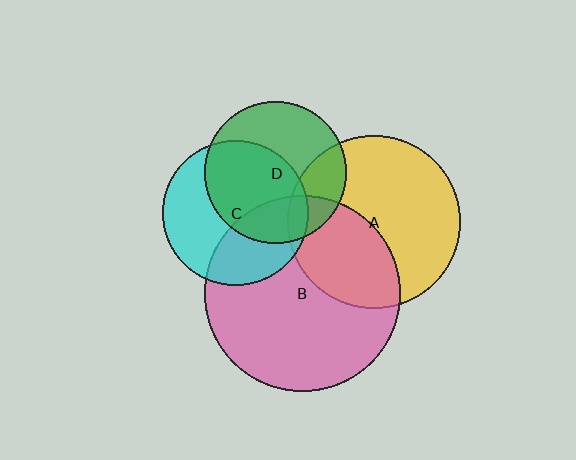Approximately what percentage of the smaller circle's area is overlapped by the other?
Approximately 25%.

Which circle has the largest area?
Circle B (pink).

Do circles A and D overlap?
Yes.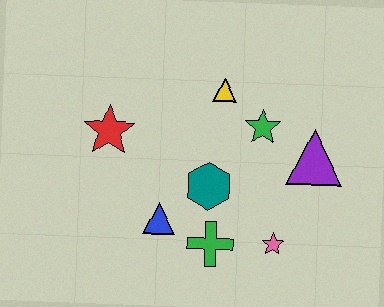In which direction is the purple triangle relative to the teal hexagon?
The purple triangle is to the right of the teal hexagon.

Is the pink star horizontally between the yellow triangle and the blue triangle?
No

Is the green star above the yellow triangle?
No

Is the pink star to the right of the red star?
Yes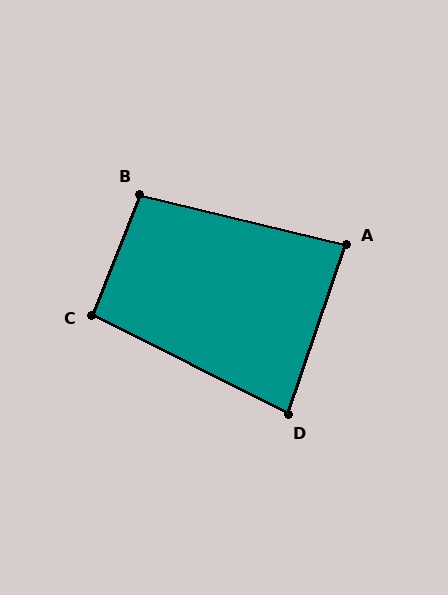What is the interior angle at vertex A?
Approximately 85 degrees (acute).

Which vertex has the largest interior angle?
B, at approximately 98 degrees.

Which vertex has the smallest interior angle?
D, at approximately 82 degrees.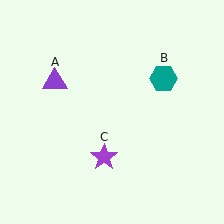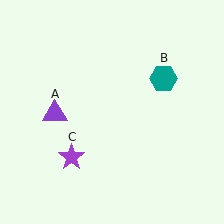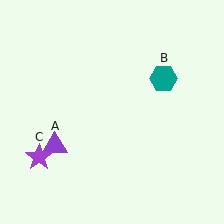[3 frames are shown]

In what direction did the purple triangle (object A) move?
The purple triangle (object A) moved down.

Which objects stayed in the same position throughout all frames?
Teal hexagon (object B) remained stationary.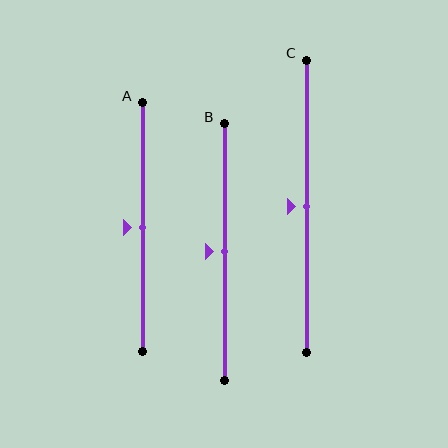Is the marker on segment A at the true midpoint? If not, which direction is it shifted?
Yes, the marker on segment A is at the true midpoint.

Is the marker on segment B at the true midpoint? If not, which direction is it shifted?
Yes, the marker on segment B is at the true midpoint.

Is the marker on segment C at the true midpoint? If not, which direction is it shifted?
Yes, the marker on segment C is at the true midpoint.